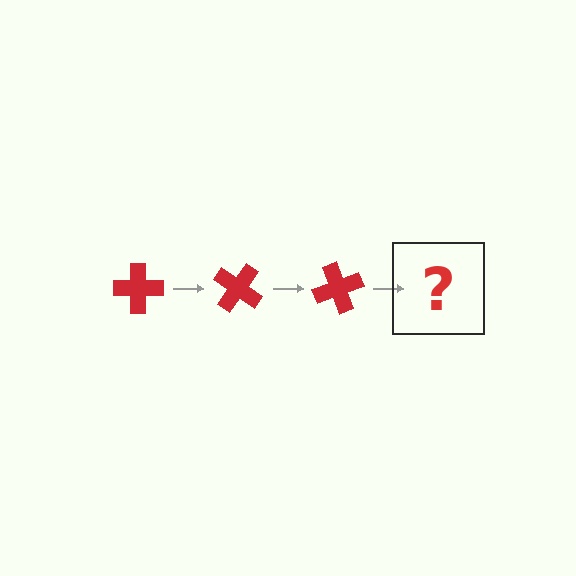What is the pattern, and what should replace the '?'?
The pattern is that the cross rotates 35 degrees each step. The '?' should be a red cross rotated 105 degrees.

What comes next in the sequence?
The next element should be a red cross rotated 105 degrees.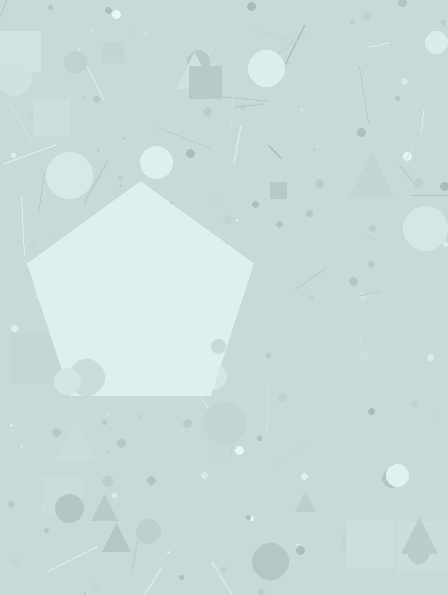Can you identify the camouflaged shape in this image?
The camouflaged shape is a pentagon.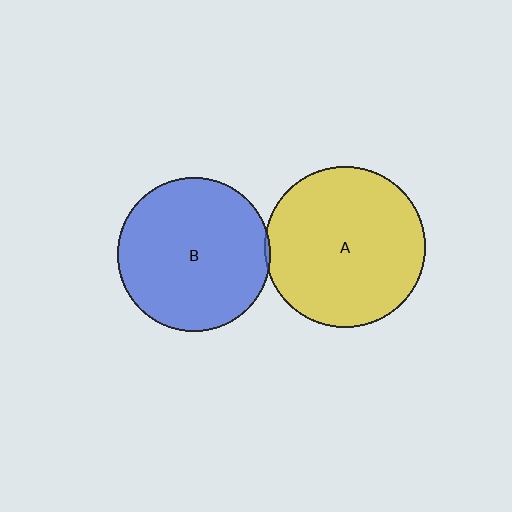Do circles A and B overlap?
Yes.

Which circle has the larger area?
Circle A (yellow).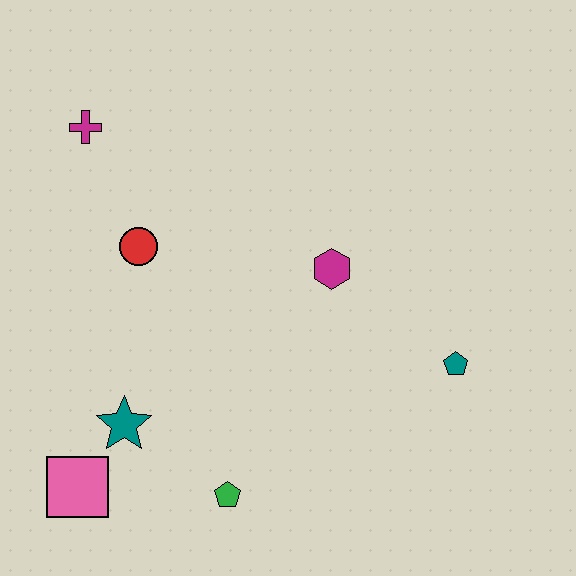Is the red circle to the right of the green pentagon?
No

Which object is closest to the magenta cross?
The red circle is closest to the magenta cross.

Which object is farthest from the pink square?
The teal pentagon is farthest from the pink square.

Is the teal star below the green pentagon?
No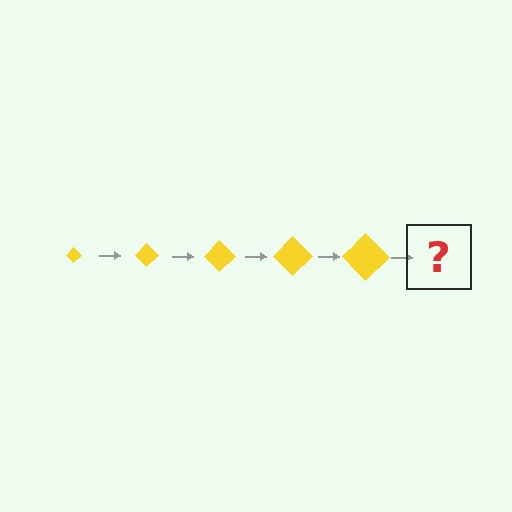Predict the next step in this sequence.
The next step is a yellow diamond, larger than the previous one.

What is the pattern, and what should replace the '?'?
The pattern is that the diamond gets progressively larger each step. The '?' should be a yellow diamond, larger than the previous one.